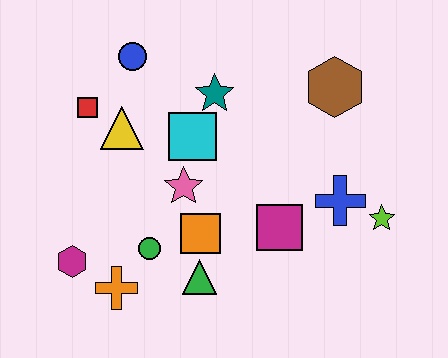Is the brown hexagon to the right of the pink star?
Yes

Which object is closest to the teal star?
The cyan square is closest to the teal star.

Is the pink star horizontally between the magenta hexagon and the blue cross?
Yes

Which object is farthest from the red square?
The lime star is farthest from the red square.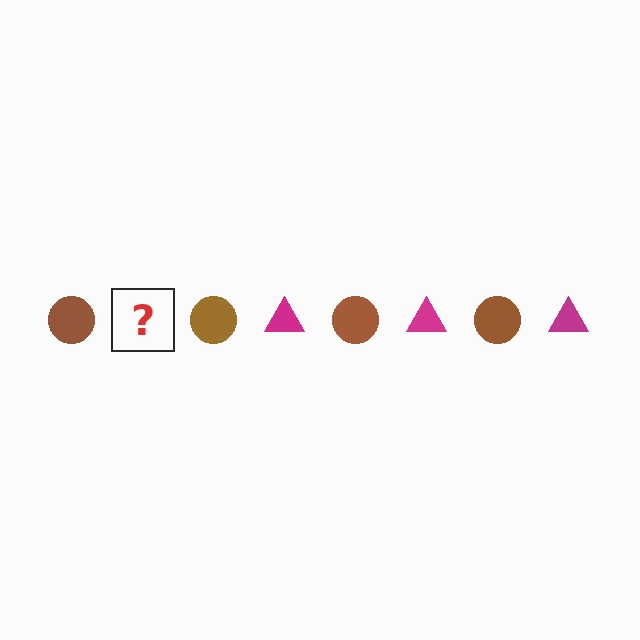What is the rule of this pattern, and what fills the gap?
The rule is that the pattern alternates between brown circle and magenta triangle. The gap should be filled with a magenta triangle.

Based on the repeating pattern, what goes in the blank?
The blank should be a magenta triangle.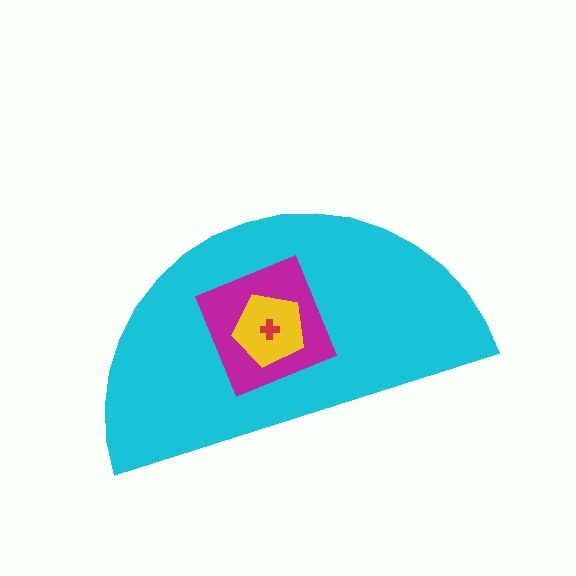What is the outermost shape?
The cyan semicircle.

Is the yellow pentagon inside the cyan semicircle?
Yes.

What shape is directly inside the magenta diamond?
The yellow pentagon.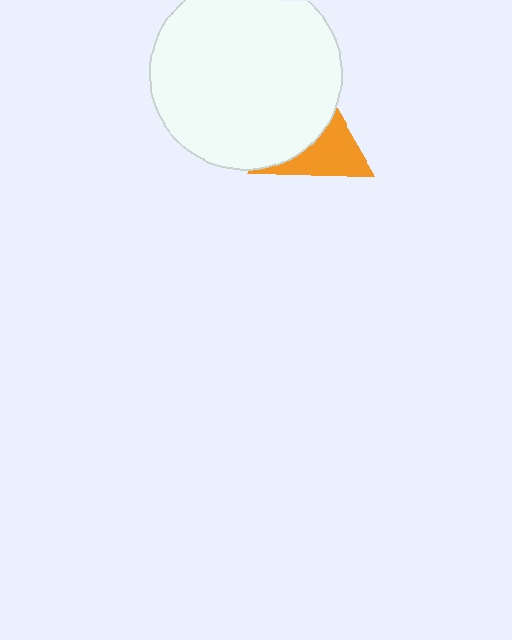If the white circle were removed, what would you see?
You would see the complete orange triangle.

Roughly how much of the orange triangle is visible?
About half of it is visible (roughly 45%).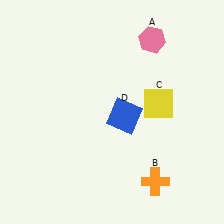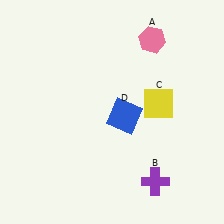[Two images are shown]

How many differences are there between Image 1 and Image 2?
There is 1 difference between the two images.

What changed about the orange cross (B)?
In Image 1, B is orange. In Image 2, it changed to purple.